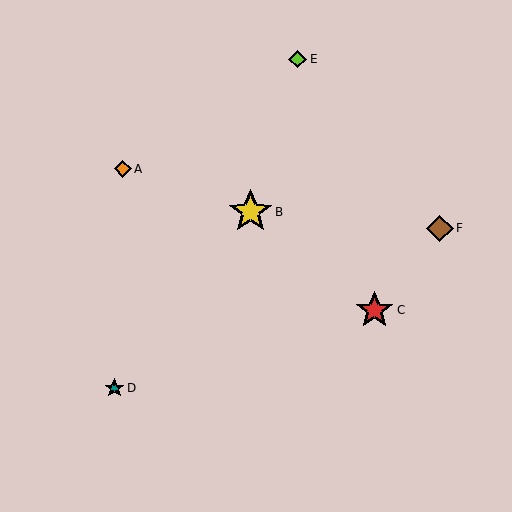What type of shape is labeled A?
Shape A is an orange diamond.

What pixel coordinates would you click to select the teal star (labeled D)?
Click at (114, 388) to select the teal star D.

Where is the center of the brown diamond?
The center of the brown diamond is at (440, 228).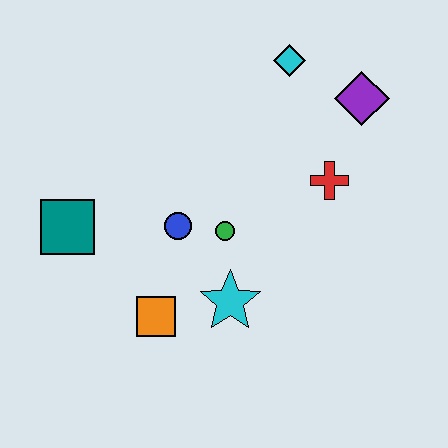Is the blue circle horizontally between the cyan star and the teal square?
Yes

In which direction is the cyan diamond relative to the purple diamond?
The cyan diamond is to the left of the purple diamond.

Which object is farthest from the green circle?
The purple diamond is farthest from the green circle.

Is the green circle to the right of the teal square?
Yes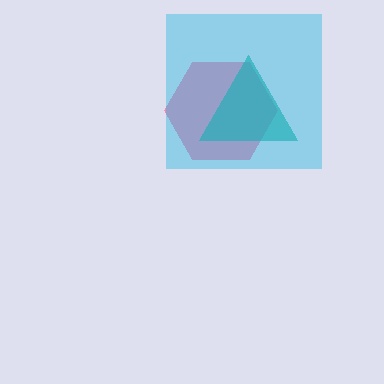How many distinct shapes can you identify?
There are 3 distinct shapes: a pink hexagon, a teal triangle, a cyan square.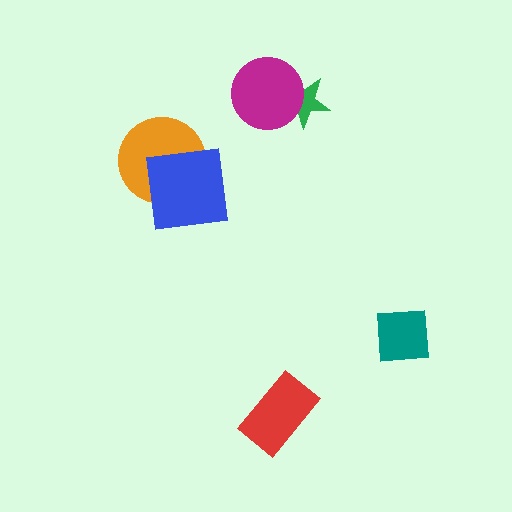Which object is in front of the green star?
The magenta circle is in front of the green star.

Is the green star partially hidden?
Yes, it is partially covered by another shape.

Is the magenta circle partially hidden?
No, no other shape covers it.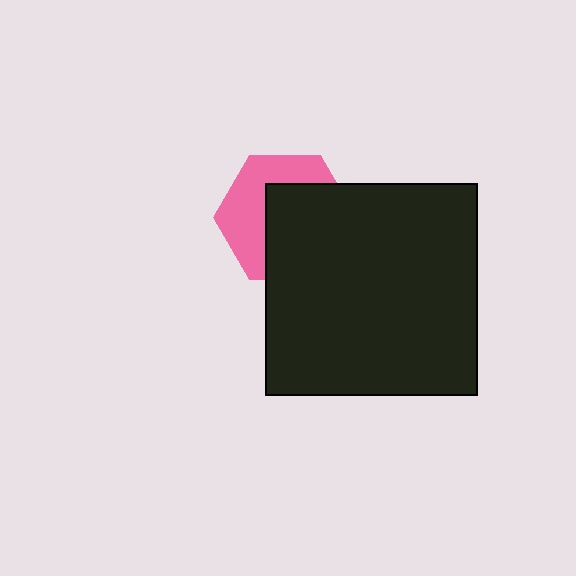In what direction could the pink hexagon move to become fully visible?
The pink hexagon could move toward the upper-left. That would shift it out from behind the black square entirely.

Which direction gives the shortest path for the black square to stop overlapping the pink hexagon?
Moving toward the lower-right gives the shortest separation.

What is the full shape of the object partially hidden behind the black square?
The partially hidden object is a pink hexagon.